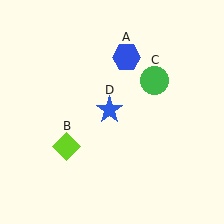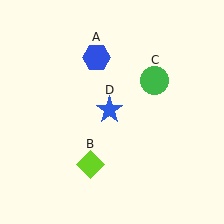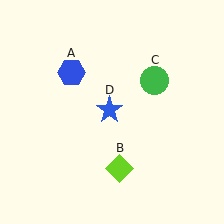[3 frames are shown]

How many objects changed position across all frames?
2 objects changed position: blue hexagon (object A), lime diamond (object B).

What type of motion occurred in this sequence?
The blue hexagon (object A), lime diamond (object B) rotated counterclockwise around the center of the scene.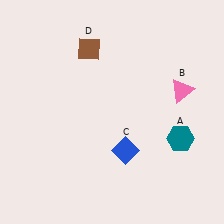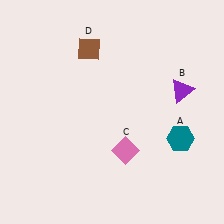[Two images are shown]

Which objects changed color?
B changed from pink to purple. C changed from blue to pink.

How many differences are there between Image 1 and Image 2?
There are 2 differences between the two images.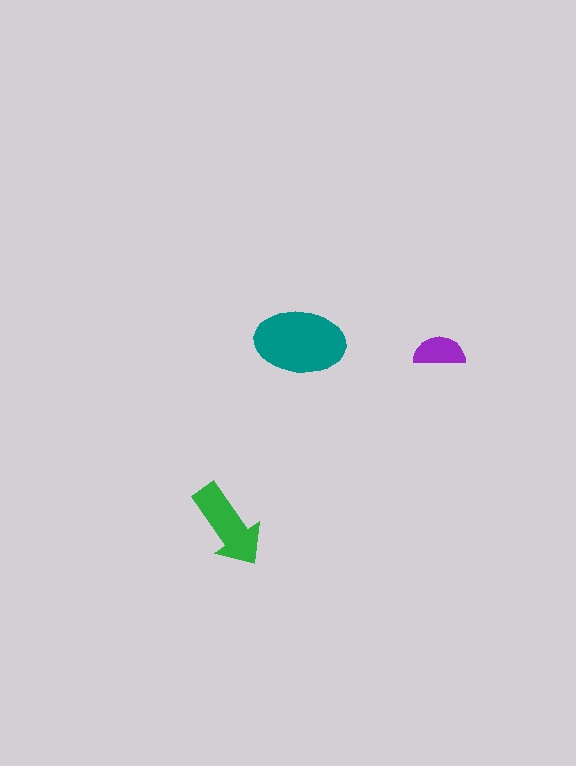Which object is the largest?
The teal ellipse.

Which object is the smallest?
The purple semicircle.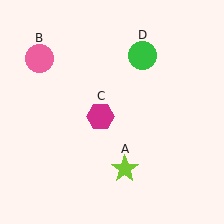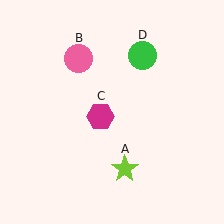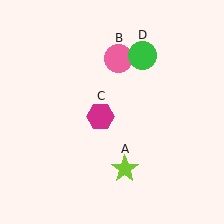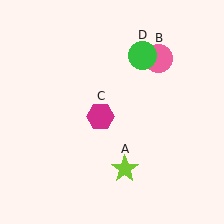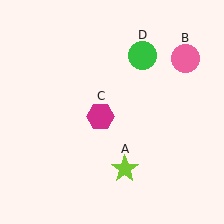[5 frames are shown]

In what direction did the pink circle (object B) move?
The pink circle (object B) moved right.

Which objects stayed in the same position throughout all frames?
Lime star (object A) and magenta hexagon (object C) and green circle (object D) remained stationary.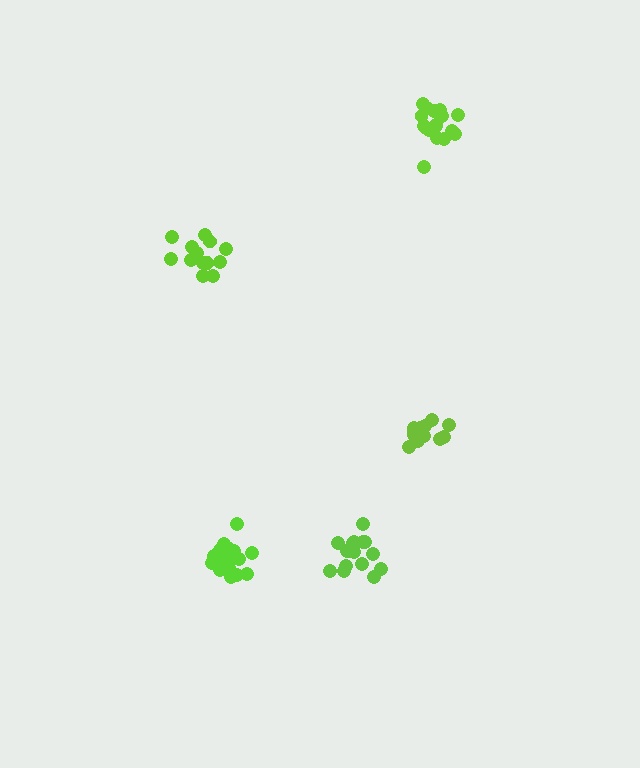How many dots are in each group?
Group 1: 16 dots, Group 2: 19 dots, Group 3: 14 dots, Group 4: 16 dots, Group 5: 18 dots (83 total).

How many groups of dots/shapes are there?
There are 5 groups.